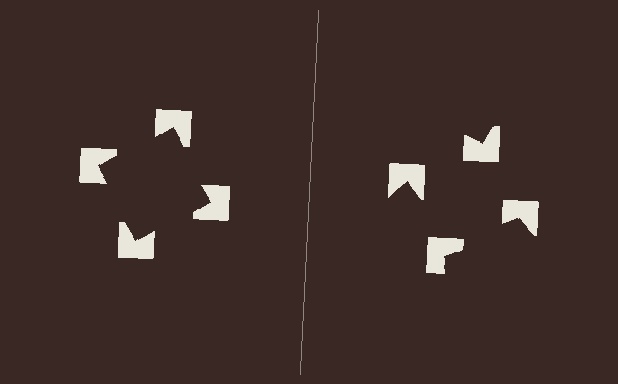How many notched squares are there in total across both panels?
8 — 4 on each side.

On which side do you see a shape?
An illusory square appears on the left side. On the right side the wedge cuts are rotated, so no coherent shape forms.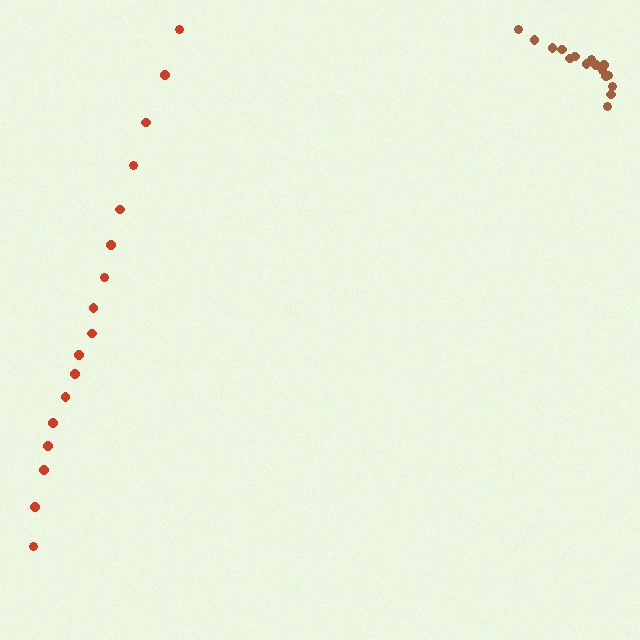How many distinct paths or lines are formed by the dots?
There are 2 distinct paths.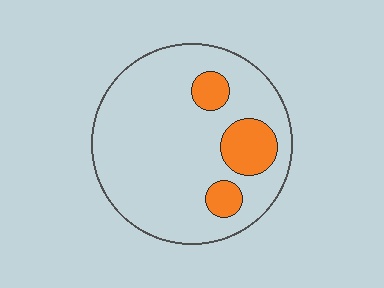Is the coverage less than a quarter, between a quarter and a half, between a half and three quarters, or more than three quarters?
Less than a quarter.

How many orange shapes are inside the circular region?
3.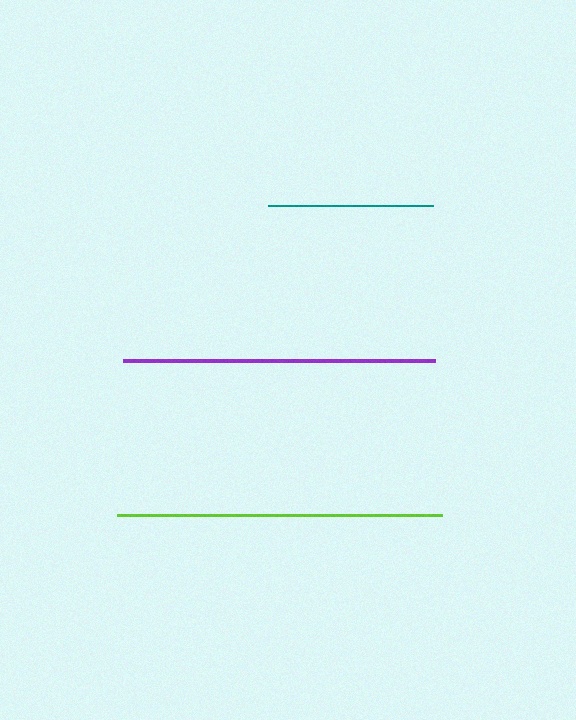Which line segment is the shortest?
The teal line is the shortest at approximately 165 pixels.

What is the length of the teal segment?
The teal segment is approximately 165 pixels long.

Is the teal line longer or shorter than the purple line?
The purple line is longer than the teal line.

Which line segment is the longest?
The lime line is the longest at approximately 324 pixels.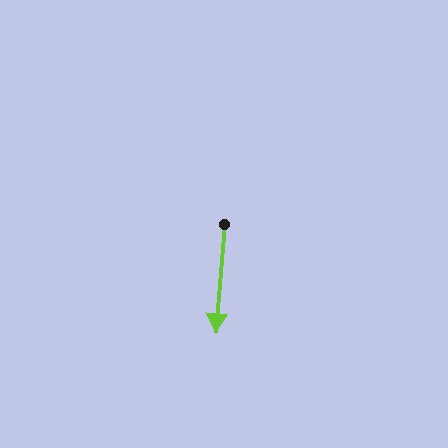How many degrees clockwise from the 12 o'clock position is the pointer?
Approximately 185 degrees.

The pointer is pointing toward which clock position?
Roughly 6 o'clock.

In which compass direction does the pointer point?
South.